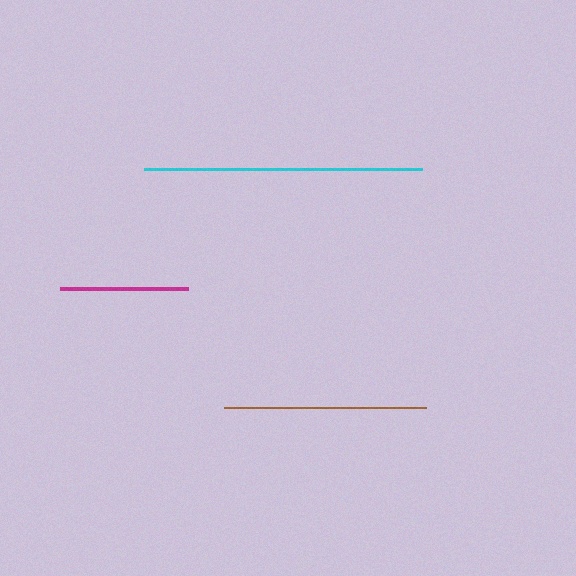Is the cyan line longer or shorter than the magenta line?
The cyan line is longer than the magenta line.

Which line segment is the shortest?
The magenta line is the shortest at approximately 128 pixels.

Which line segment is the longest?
The cyan line is the longest at approximately 278 pixels.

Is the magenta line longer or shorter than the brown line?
The brown line is longer than the magenta line.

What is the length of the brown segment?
The brown segment is approximately 202 pixels long.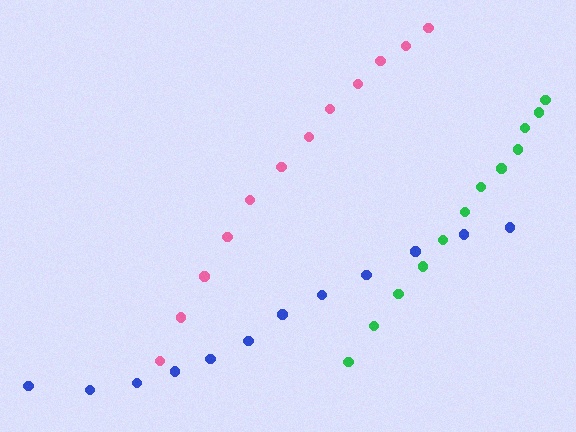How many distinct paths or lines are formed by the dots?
There are 3 distinct paths.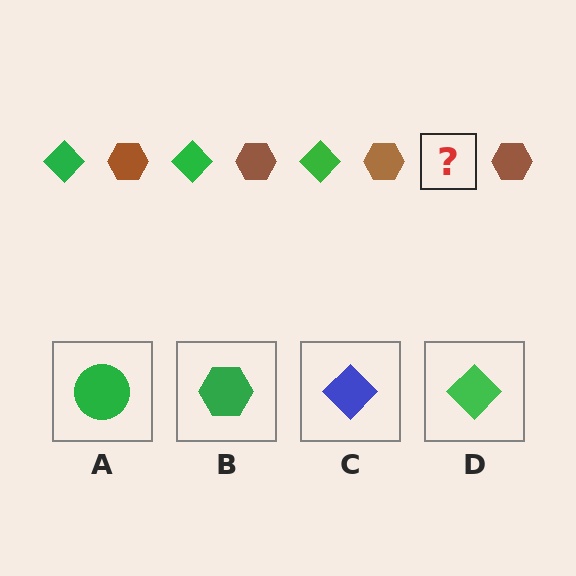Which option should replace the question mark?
Option D.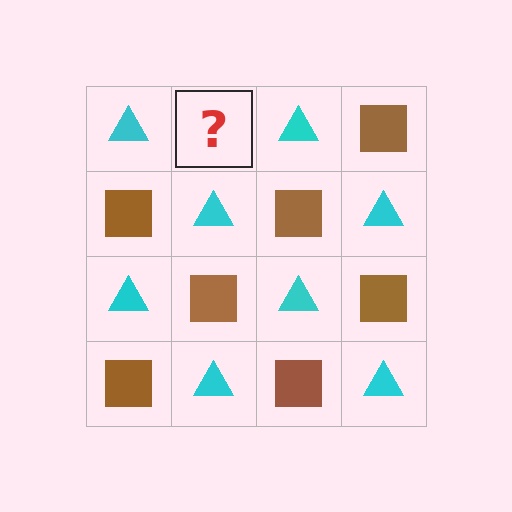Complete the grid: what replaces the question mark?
The question mark should be replaced with a brown square.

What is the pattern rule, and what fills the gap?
The rule is that it alternates cyan triangle and brown square in a checkerboard pattern. The gap should be filled with a brown square.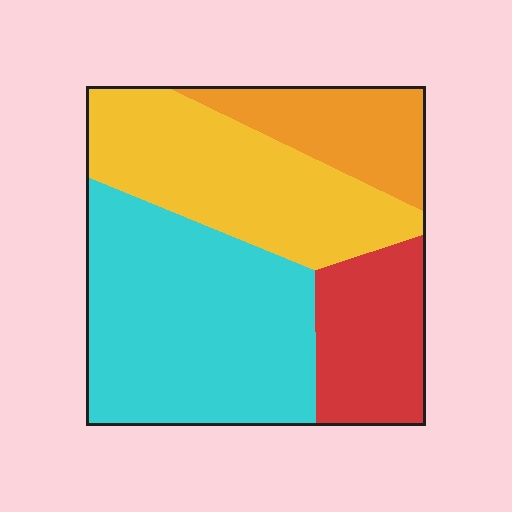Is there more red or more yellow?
Yellow.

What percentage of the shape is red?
Red takes up about one sixth (1/6) of the shape.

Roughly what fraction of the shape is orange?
Orange takes up less than a quarter of the shape.